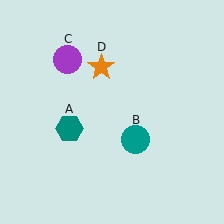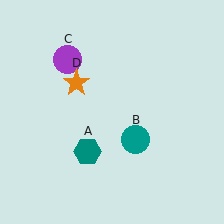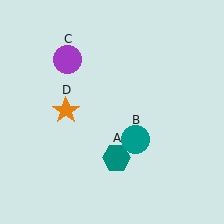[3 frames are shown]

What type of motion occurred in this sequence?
The teal hexagon (object A), orange star (object D) rotated counterclockwise around the center of the scene.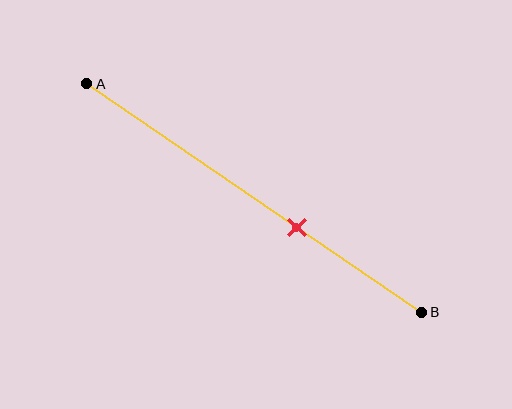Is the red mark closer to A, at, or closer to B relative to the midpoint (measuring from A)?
The red mark is closer to point B than the midpoint of segment AB.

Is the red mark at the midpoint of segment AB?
No, the mark is at about 65% from A, not at the 50% midpoint.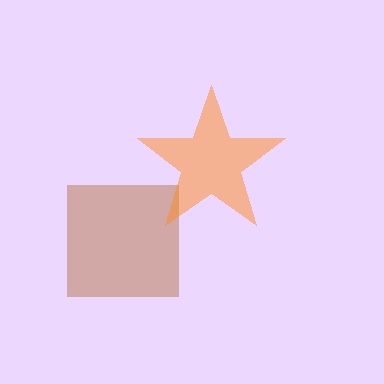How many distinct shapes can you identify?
There are 2 distinct shapes: a brown square, an orange star.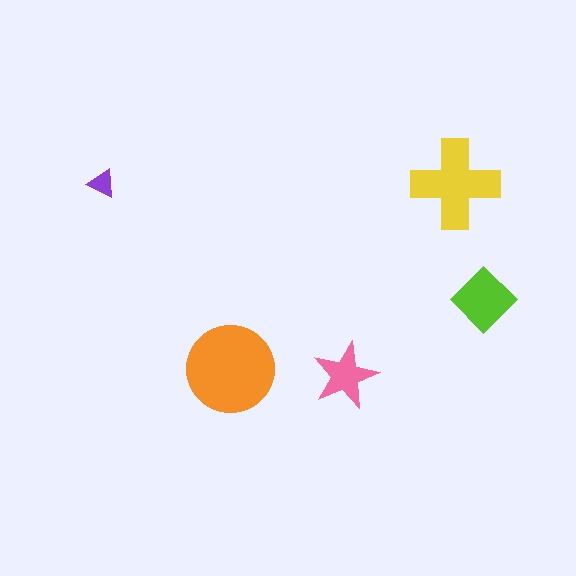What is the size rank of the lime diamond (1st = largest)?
3rd.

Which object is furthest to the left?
The purple triangle is leftmost.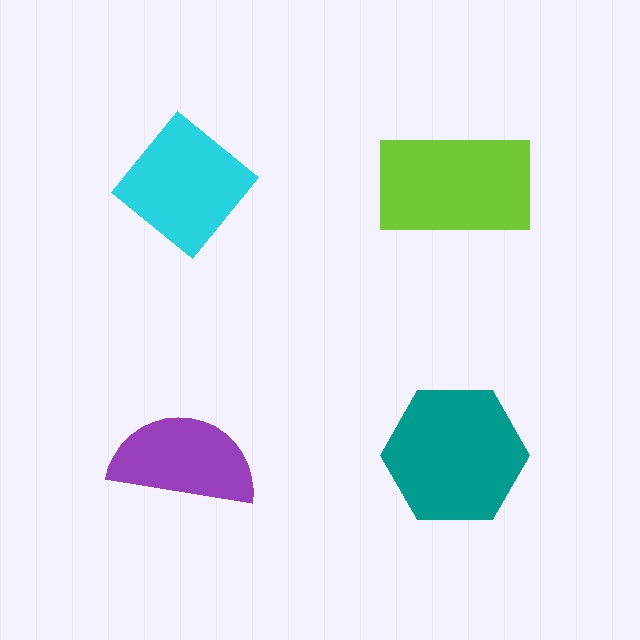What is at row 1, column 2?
A lime rectangle.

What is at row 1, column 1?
A cyan diamond.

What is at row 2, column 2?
A teal hexagon.